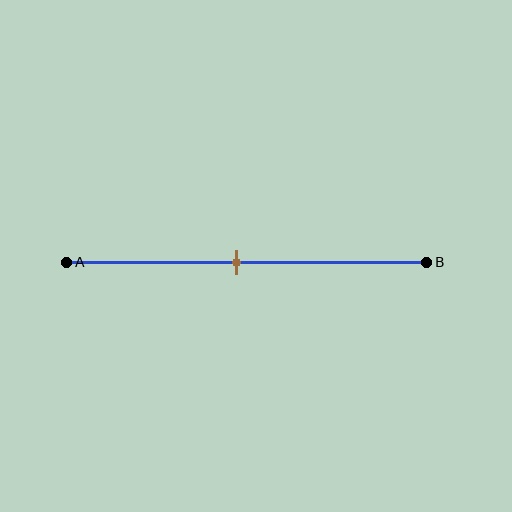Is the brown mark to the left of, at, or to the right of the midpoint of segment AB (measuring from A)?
The brown mark is approximately at the midpoint of segment AB.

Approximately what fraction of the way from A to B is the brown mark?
The brown mark is approximately 45% of the way from A to B.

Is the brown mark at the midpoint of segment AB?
Yes, the mark is approximately at the midpoint.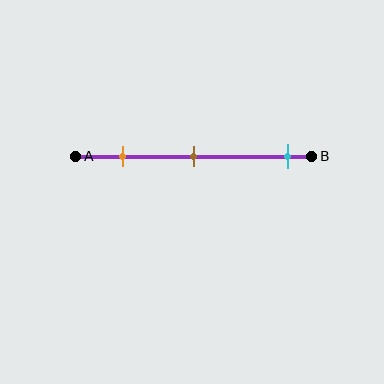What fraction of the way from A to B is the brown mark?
The brown mark is approximately 50% (0.5) of the way from A to B.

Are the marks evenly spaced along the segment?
No, the marks are not evenly spaced.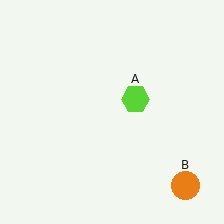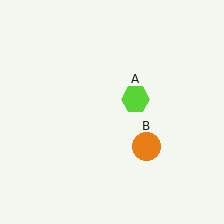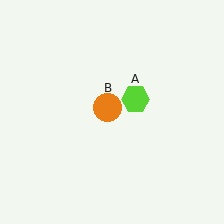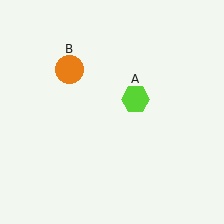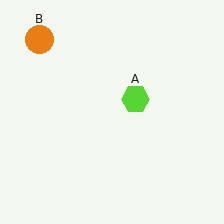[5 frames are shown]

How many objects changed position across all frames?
1 object changed position: orange circle (object B).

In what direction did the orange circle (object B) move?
The orange circle (object B) moved up and to the left.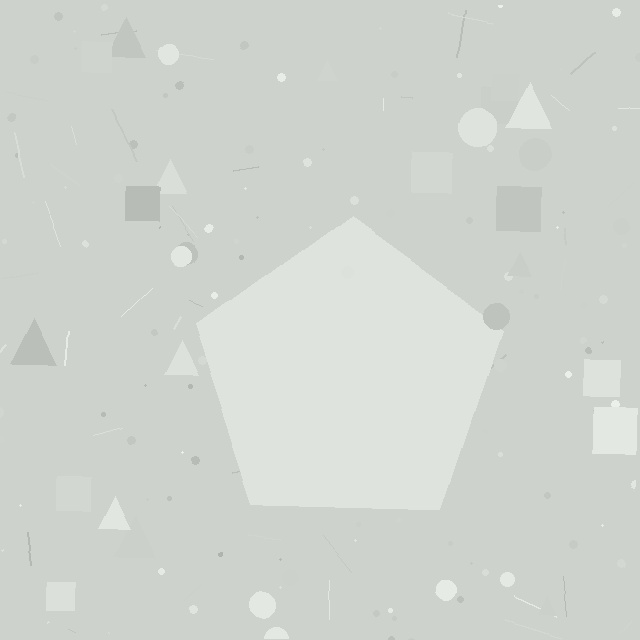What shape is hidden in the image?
A pentagon is hidden in the image.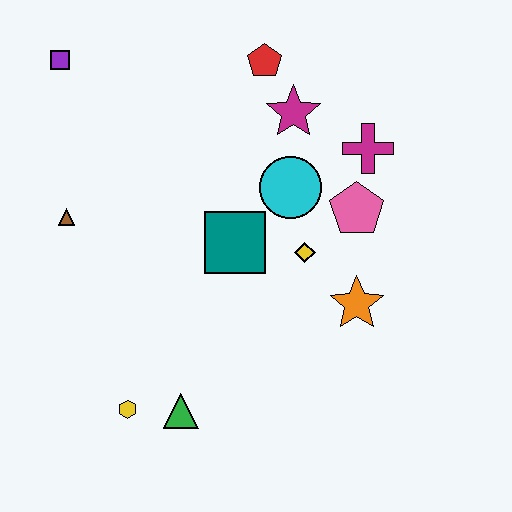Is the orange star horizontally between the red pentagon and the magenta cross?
Yes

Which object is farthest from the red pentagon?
The yellow hexagon is farthest from the red pentagon.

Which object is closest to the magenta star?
The red pentagon is closest to the magenta star.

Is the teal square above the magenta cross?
No